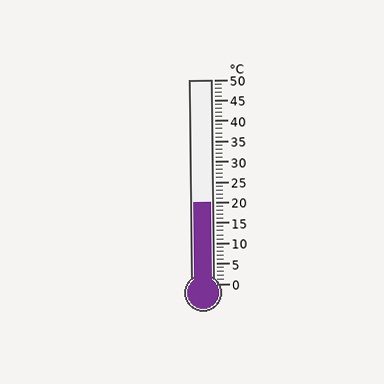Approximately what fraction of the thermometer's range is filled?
The thermometer is filled to approximately 40% of its range.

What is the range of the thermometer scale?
The thermometer scale ranges from 0°C to 50°C.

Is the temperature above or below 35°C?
The temperature is below 35°C.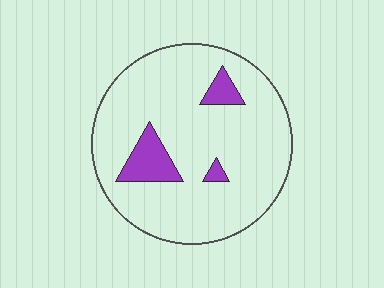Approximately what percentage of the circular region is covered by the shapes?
Approximately 10%.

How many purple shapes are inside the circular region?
3.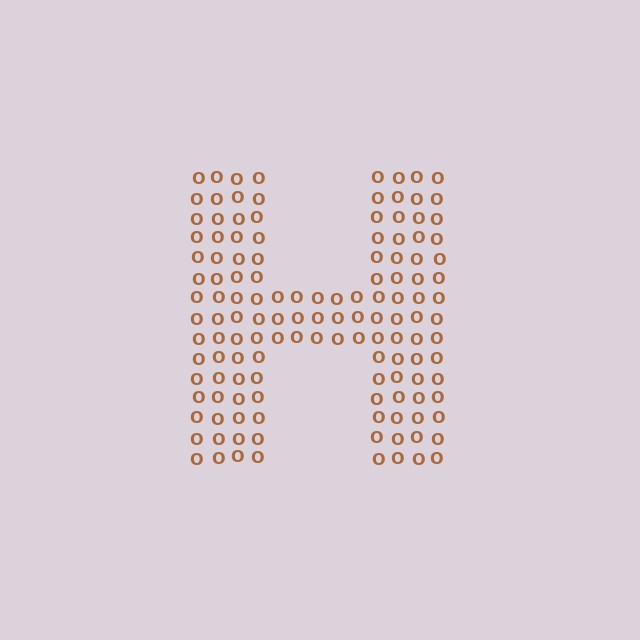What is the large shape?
The large shape is the letter H.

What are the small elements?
The small elements are letter O's.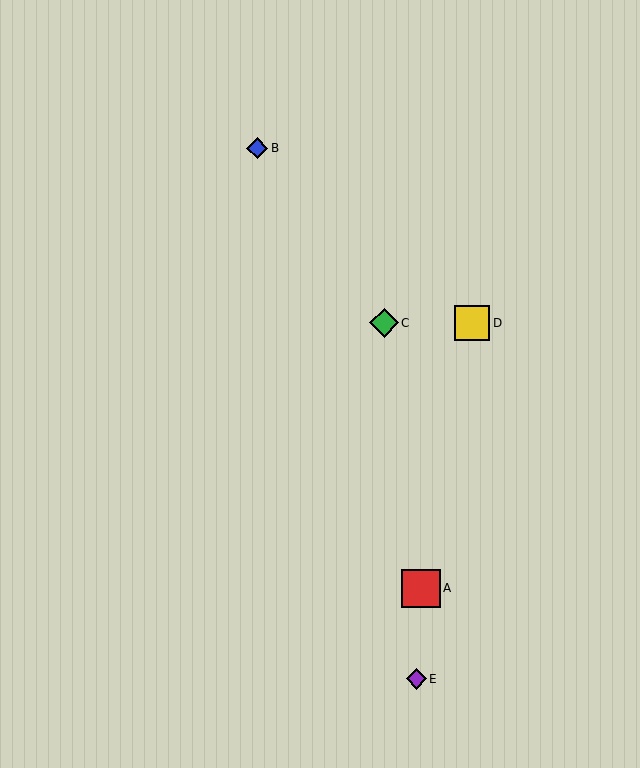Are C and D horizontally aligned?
Yes, both are at y≈323.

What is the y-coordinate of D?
Object D is at y≈323.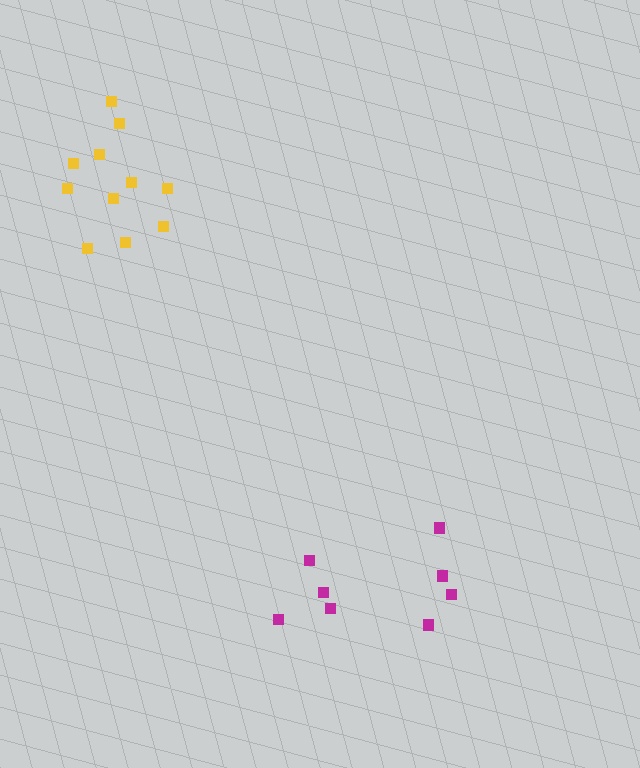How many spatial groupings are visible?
There are 2 spatial groupings.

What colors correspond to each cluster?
The clusters are colored: magenta, yellow.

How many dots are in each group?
Group 1: 8 dots, Group 2: 11 dots (19 total).